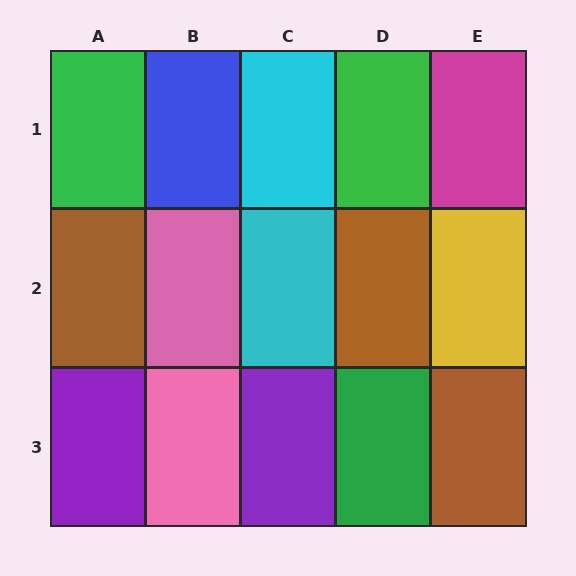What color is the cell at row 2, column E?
Yellow.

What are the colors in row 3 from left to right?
Purple, pink, purple, green, brown.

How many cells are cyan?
2 cells are cyan.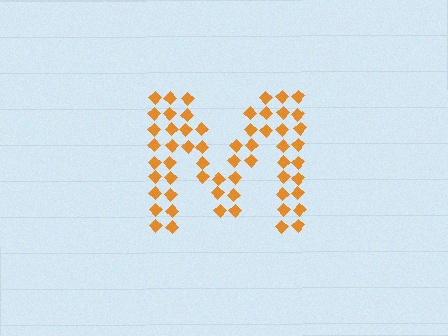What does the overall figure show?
The overall figure shows the letter M.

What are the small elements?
The small elements are diamonds.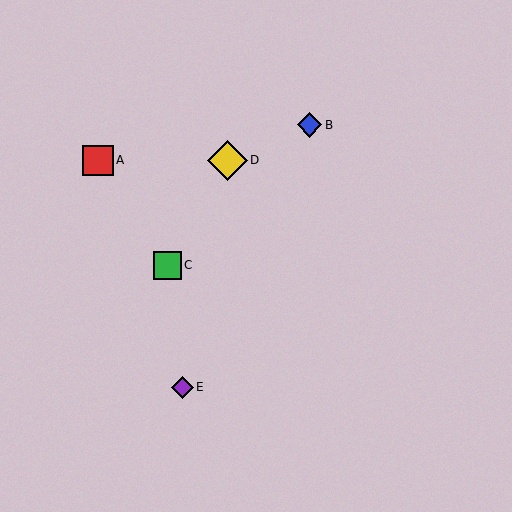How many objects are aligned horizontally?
2 objects (A, D) are aligned horizontally.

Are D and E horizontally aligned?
No, D is at y≈160 and E is at y≈387.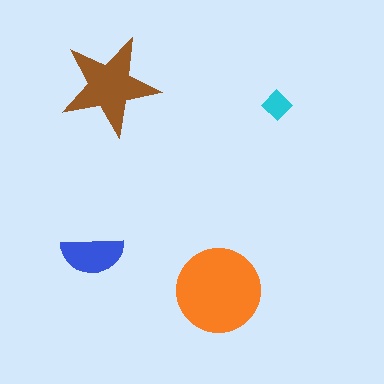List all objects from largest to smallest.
The orange circle, the brown star, the blue semicircle, the cyan diamond.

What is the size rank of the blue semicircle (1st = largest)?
3rd.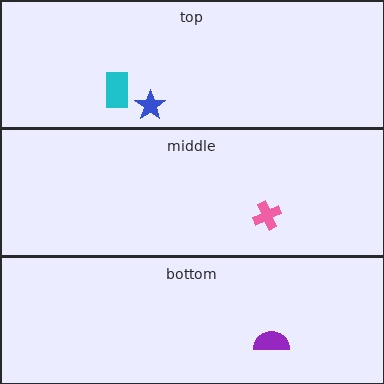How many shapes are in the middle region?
1.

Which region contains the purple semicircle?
The bottom region.